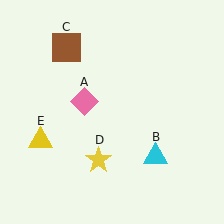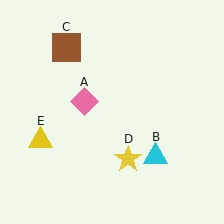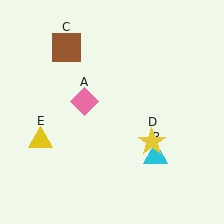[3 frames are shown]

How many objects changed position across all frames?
1 object changed position: yellow star (object D).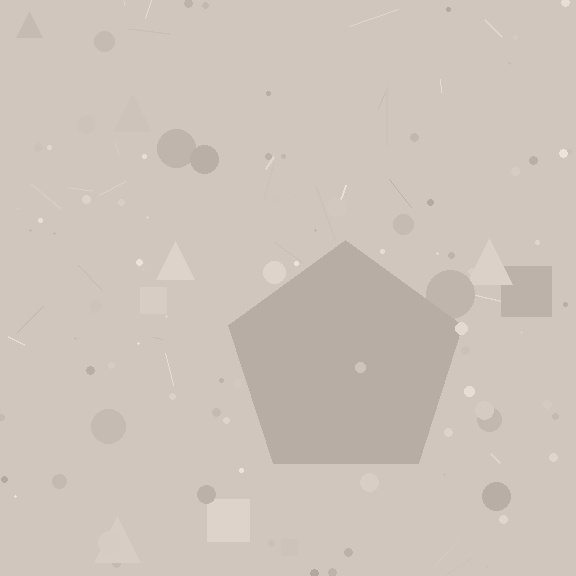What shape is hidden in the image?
A pentagon is hidden in the image.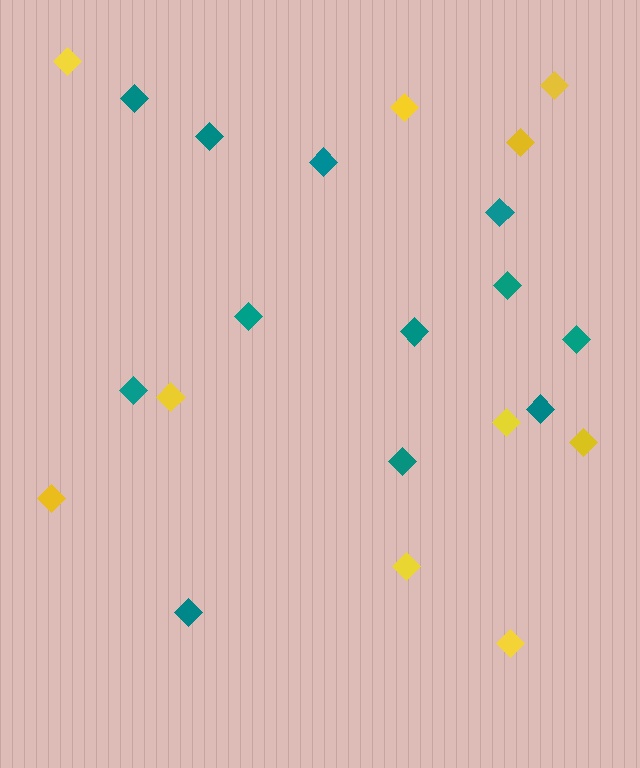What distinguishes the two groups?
There are 2 groups: one group of yellow diamonds (10) and one group of teal diamonds (12).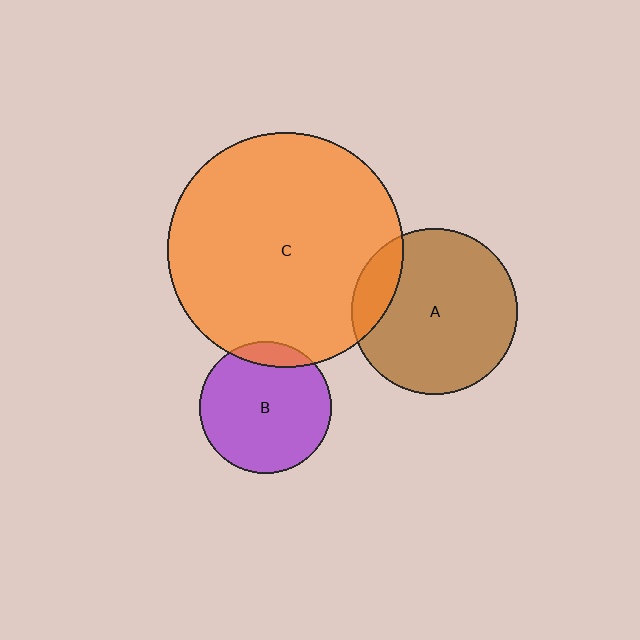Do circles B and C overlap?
Yes.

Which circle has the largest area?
Circle C (orange).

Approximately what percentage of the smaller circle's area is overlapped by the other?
Approximately 10%.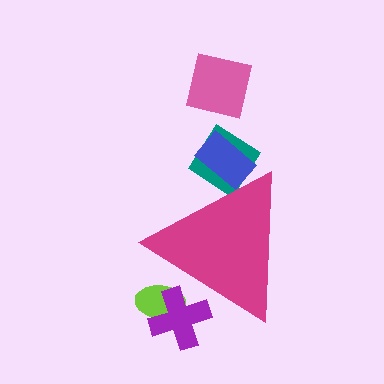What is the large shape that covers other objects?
A magenta triangle.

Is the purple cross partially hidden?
Yes, the purple cross is partially hidden behind the magenta triangle.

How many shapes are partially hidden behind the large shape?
4 shapes are partially hidden.